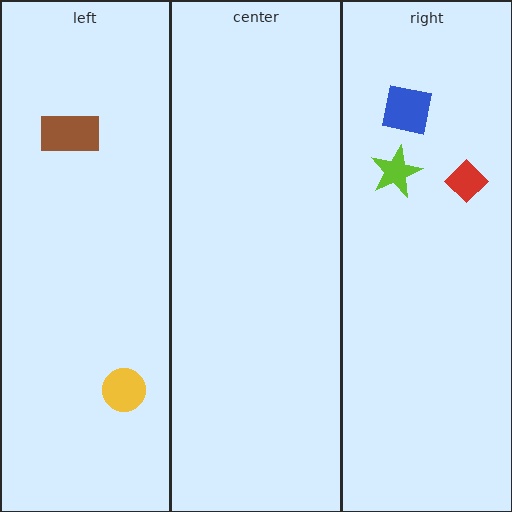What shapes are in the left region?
The yellow circle, the brown rectangle.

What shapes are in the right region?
The red diamond, the blue square, the lime star.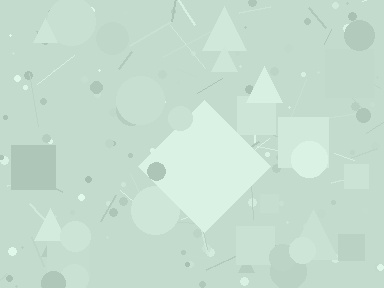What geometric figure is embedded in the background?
A diamond is embedded in the background.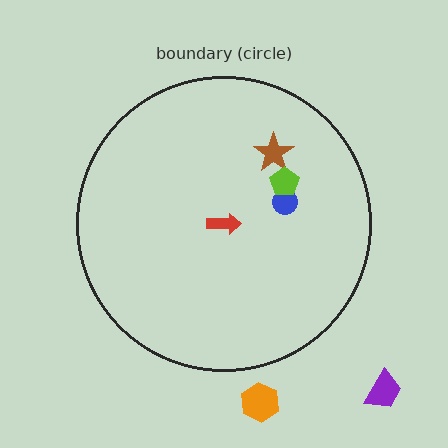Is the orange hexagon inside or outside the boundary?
Outside.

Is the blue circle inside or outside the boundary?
Inside.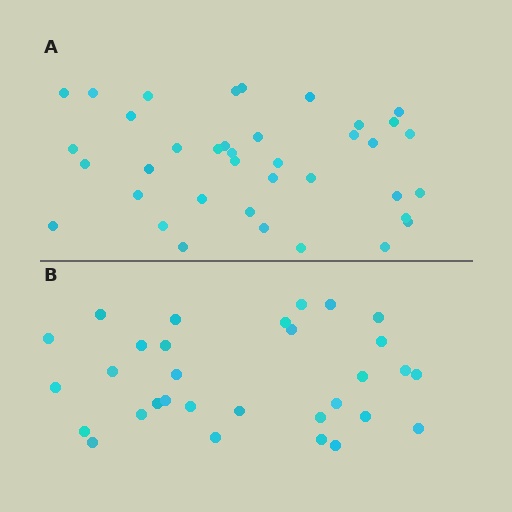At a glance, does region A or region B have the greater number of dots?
Region A (the top region) has more dots.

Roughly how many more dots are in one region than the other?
Region A has roughly 8 or so more dots than region B.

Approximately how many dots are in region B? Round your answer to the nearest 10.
About 30 dots. (The exact count is 31, which rounds to 30.)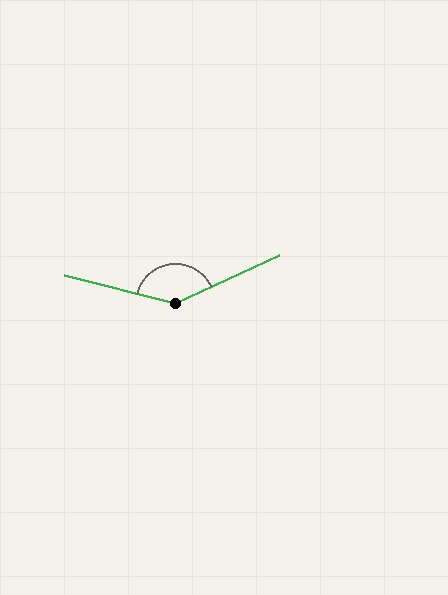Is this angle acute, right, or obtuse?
It is obtuse.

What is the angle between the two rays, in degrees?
Approximately 142 degrees.